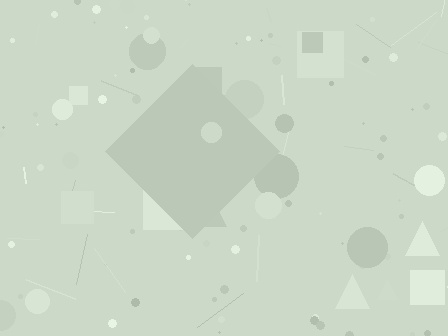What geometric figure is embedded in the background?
A diamond is embedded in the background.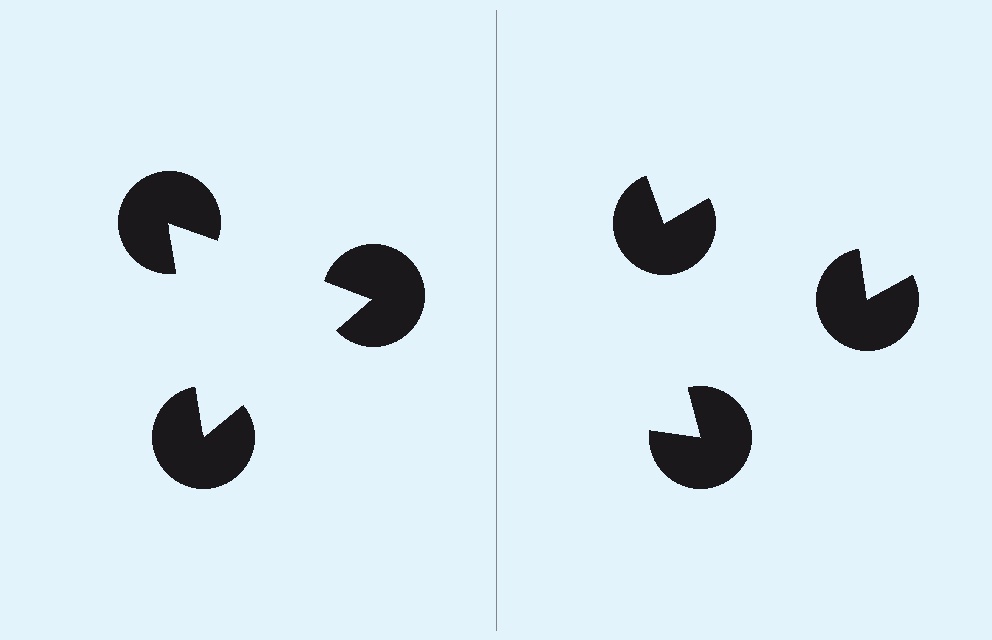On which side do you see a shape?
An illusory triangle appears on the left side. On the right side the wedge cuts are rotated, so no coherent shape forms.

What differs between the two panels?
The pac-man discs are positioned identically on both sides; only the wedge orientations differ. On the left they align to a triangle; on the right they are misaligned.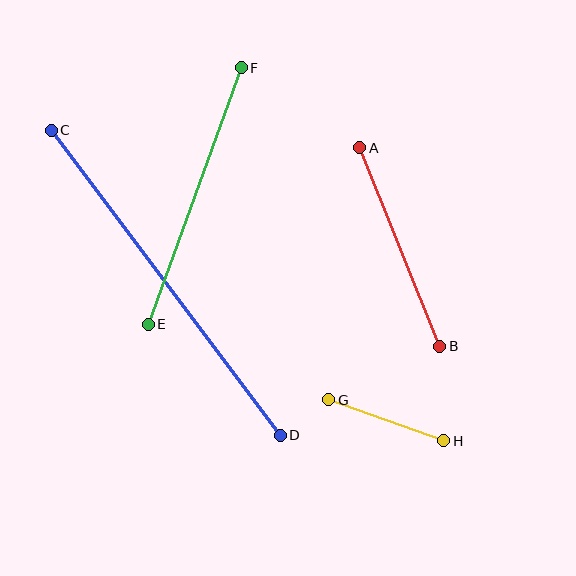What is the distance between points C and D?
The distance is approximately 381 pixels.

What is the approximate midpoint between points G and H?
The midpoint is at approximately (386, 420) pixels.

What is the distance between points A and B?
The distance is approximately 214 pixels.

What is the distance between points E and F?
The distance is approximately 273 pixels.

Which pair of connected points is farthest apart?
Points C and D are farthest apart.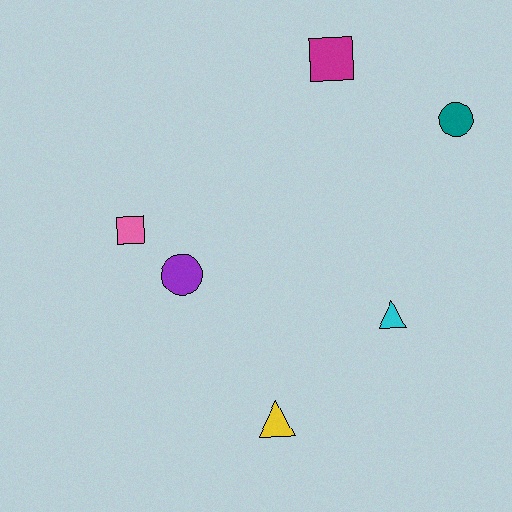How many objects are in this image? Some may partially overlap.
There are 6 objects.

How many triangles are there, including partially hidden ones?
There are 2 triangles.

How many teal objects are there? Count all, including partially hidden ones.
There is 1 teal object.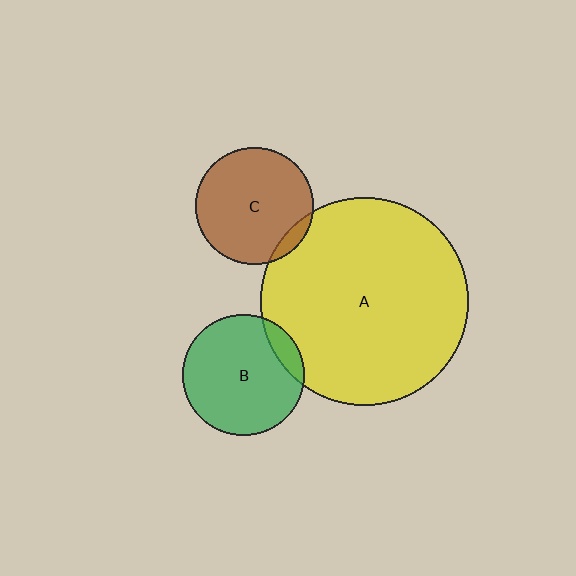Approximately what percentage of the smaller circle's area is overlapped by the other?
Approximately 10%.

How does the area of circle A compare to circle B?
Approximately 2.9 times.